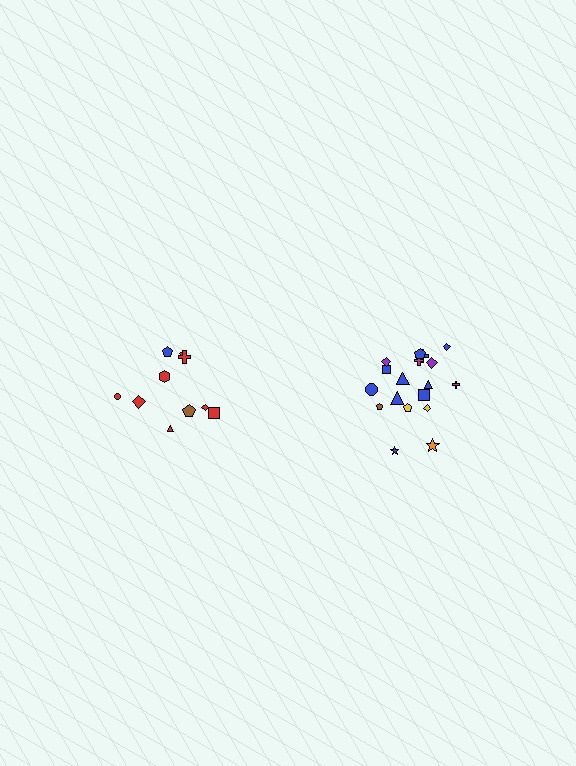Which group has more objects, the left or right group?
The right group.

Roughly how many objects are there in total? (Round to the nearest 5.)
Roughly 30 objects in total.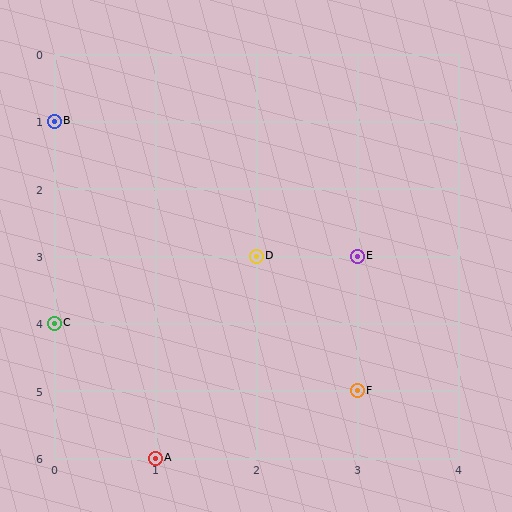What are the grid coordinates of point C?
Point C is at grid coordinates (0, 4).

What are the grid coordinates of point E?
Point E is at grid coordinates (3, 3).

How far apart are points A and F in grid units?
Points A and F are 2 columns and 1 row apart (about 2.2 grid units diagonally).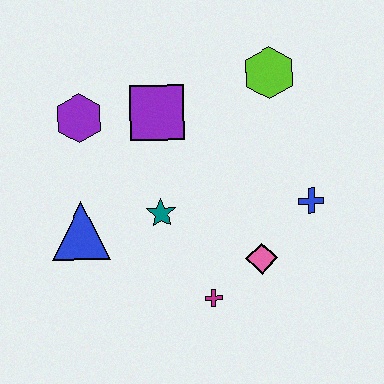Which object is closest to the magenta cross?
The pink diamond is closest to the magenta cross.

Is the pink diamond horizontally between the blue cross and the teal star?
Yes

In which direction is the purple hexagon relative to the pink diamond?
The purple hexagon is to the left of the pink diamond.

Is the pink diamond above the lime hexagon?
No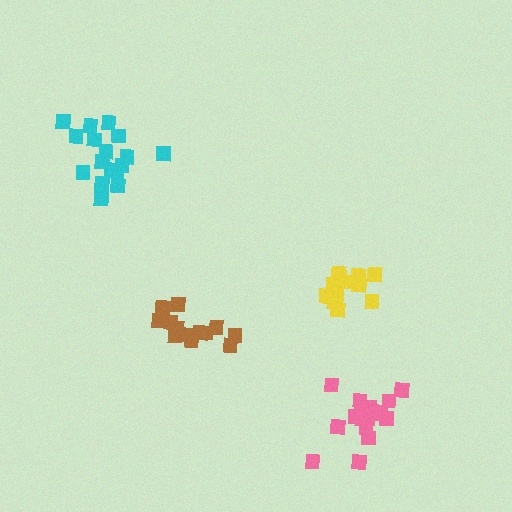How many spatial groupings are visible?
There are 4 spatial groupings.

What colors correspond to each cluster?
The clusters are colored: yellow, pink, cyan, brown.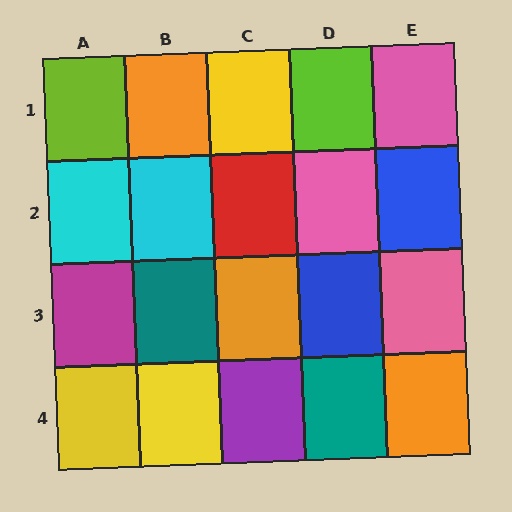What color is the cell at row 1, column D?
Lime.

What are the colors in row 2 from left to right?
Cyan, cyan, red, pink, blue.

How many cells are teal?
2 cells are teal.